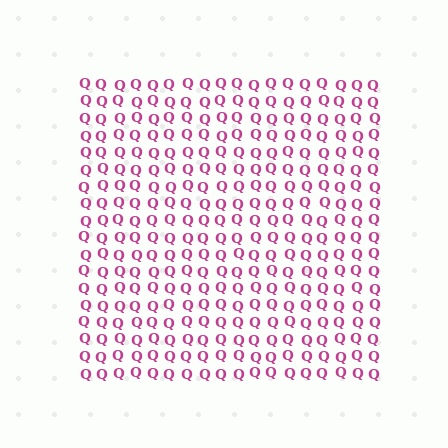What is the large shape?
The large shape is a square.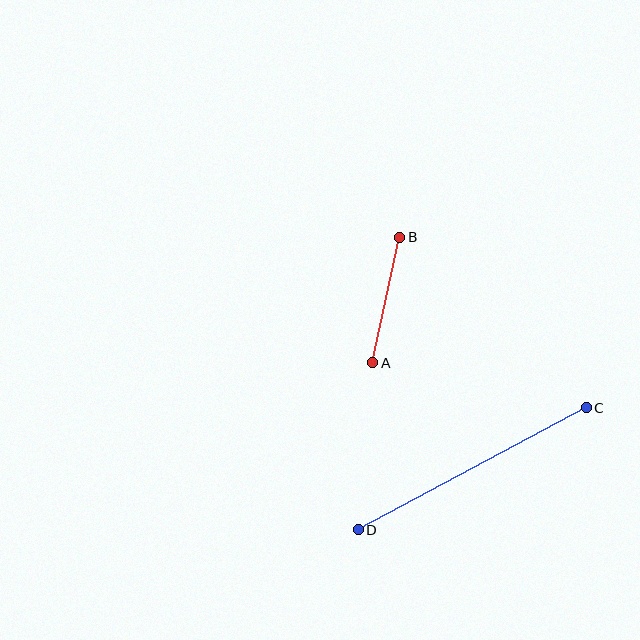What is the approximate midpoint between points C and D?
The midpoint is at approximately (472, 469) pixels.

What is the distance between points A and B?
The distance is approximately 129 pixels.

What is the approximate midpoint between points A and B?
The midpoint is at approximately (386, 300) pixels.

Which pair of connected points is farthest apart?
Points C and D are farthest apart.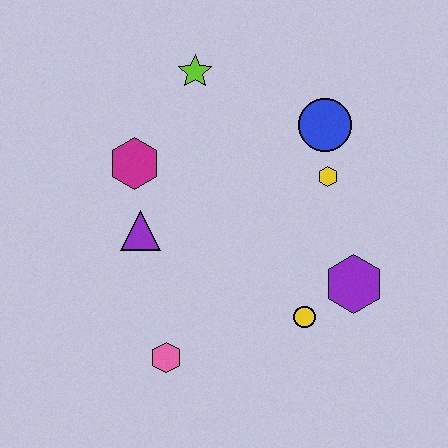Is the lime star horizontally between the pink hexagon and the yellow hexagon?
Yes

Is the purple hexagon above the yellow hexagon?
No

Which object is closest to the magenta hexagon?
The purple triangle is closest to the magenta hexagon.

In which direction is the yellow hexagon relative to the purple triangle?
The yellow hexagon is to the right of the purple triangle.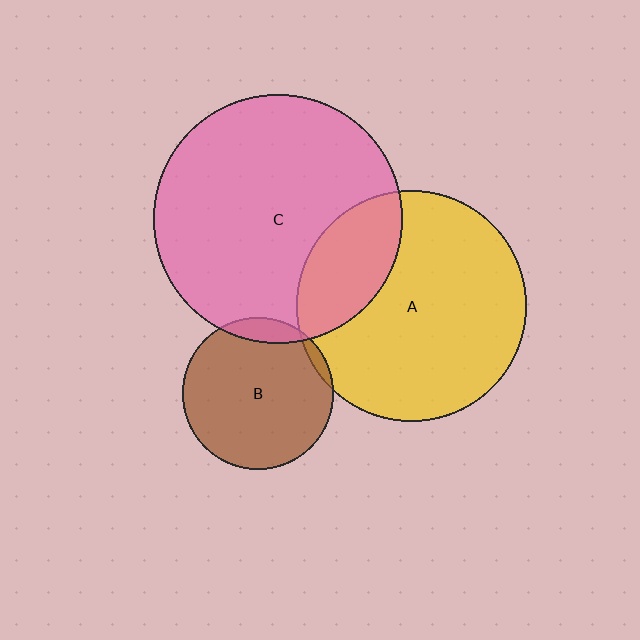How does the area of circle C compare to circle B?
Approximately 2.7 times.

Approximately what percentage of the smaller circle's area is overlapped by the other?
Approximately 25%.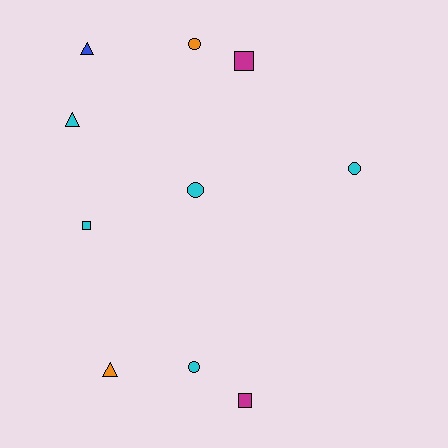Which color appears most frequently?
Cyan, with 5 objects.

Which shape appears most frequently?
Circle, with 4 objects.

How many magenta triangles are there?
There are no magenta triangles.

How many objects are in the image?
There are 10 objects.